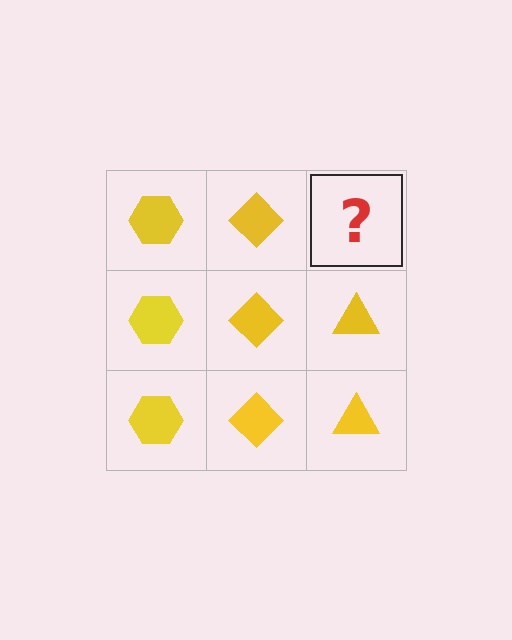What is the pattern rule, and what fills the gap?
The rule is that each column has a consistent shape. The gap should be filled with a yellow triangle.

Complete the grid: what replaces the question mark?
The question mark should be replaced with a yellow triangle.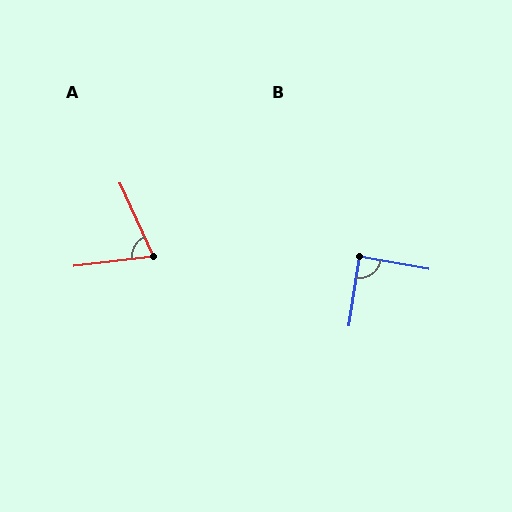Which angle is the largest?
B, at approximately 88 degrees.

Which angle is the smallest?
A, at approximately 72 degrees.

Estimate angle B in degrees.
Approximately 88 degrees.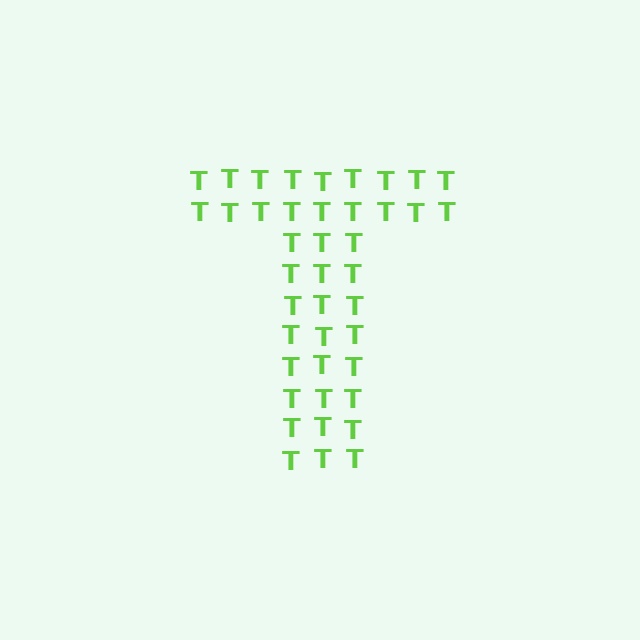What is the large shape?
The large shape is the letter T.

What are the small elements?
The small elements are letter T's.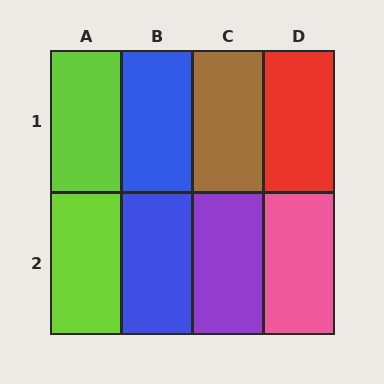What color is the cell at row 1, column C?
Brown.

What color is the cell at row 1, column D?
Red.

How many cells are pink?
1 cell is pink.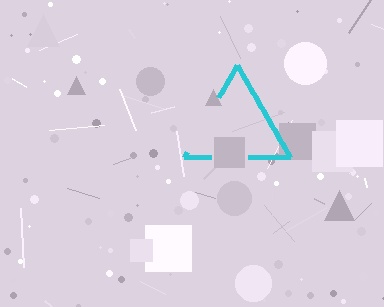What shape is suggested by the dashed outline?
The dashed outline suggests a triangle.